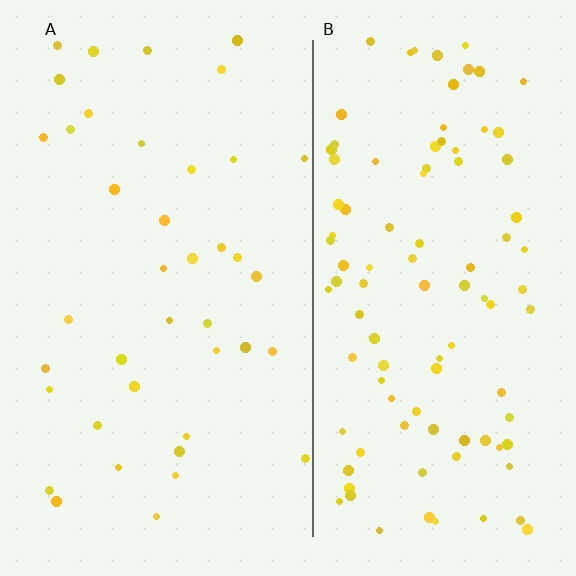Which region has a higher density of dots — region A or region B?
B (the right).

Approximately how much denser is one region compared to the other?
Approximately 2.5× — region B over region A.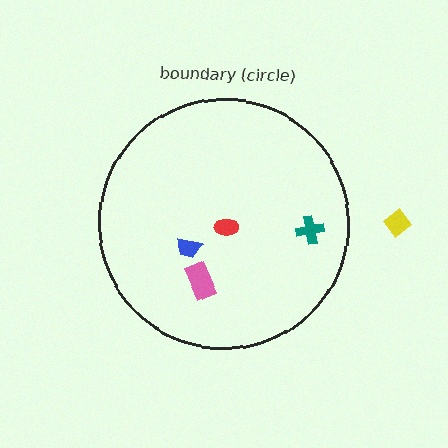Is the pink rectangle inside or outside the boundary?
Inside.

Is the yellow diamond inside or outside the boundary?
Outside.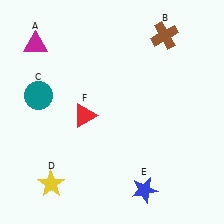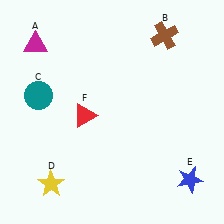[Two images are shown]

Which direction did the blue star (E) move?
The blue star (E) moved right.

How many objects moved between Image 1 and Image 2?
1 object moved between the two images.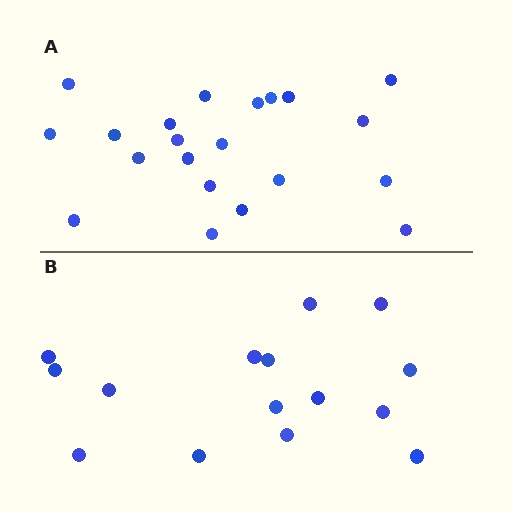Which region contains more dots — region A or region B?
Region A (the top region) has more dots.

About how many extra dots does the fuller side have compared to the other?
Region A has about 6 more dots than region B.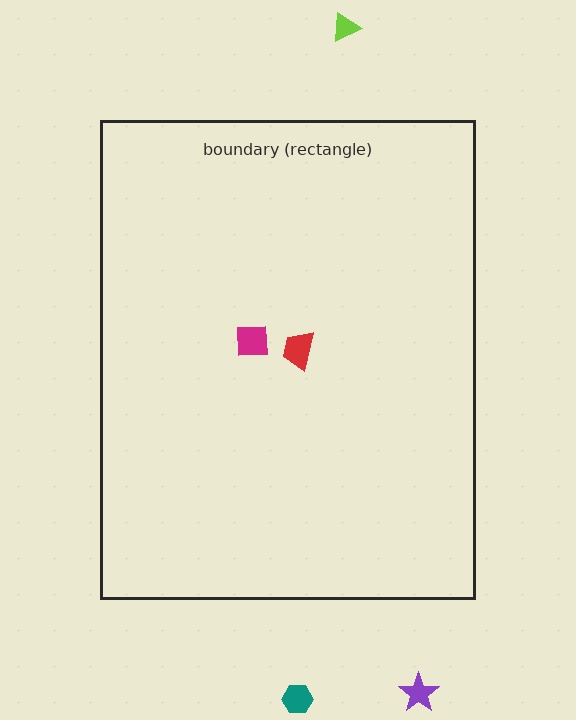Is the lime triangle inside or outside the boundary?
Outside.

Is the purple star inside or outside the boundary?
Outside.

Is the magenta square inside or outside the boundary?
Inside.